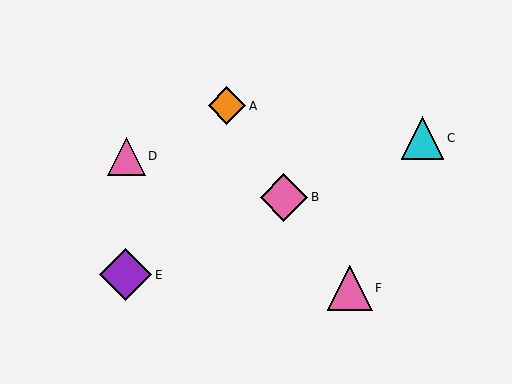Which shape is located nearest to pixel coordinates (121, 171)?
The pink triangle (labeled D) at (126, 156) is nearest to that location.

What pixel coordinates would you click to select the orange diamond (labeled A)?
Click at (227, 106) to select the orange diamond A.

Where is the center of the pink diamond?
The center of the pink diamond is at (284, 197).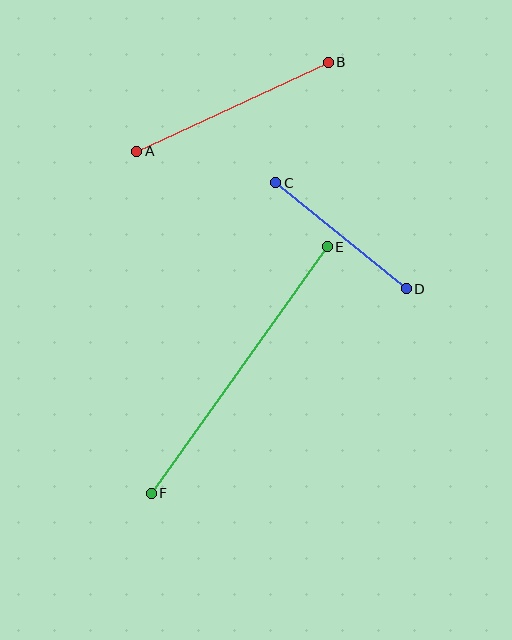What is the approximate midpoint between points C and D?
The midpoint is at approximately (341, 236) pixels.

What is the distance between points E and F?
The distance is approximately 303 pixels.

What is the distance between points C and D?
The distance is approximately 168 pixels.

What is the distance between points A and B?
The distance is approximately 211 pixels.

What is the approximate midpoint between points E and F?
The midpoint is at approximately (239, 370) pixels.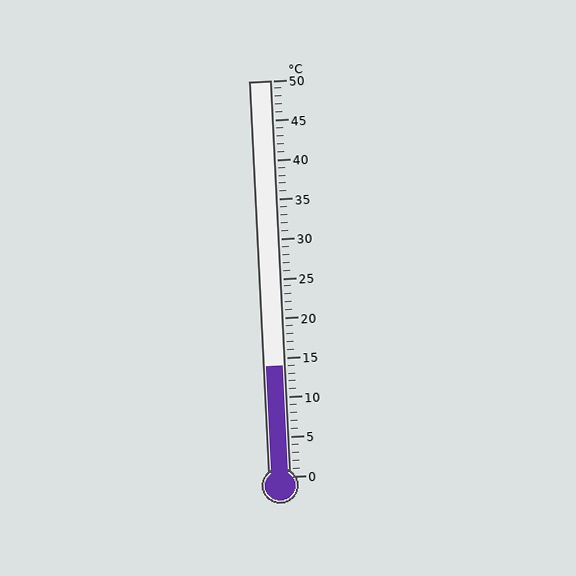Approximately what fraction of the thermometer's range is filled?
The thermometer is filled to approximately 30% of its range.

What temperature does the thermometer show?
The thermometer shows approximately 14°C.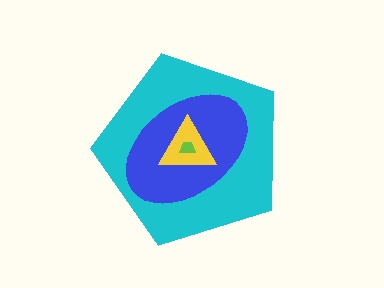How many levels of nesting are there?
4.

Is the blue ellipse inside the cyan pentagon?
Yes.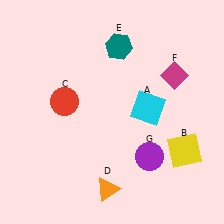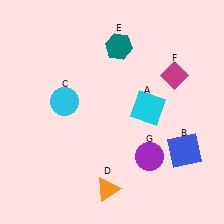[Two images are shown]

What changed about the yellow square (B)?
In Image 1, B is yellow. In Image 2, it changed to blue.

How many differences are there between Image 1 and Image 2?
There are 2 differences between the two images.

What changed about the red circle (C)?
In Image 1, C is red. In Image 2, it changed to cyan.